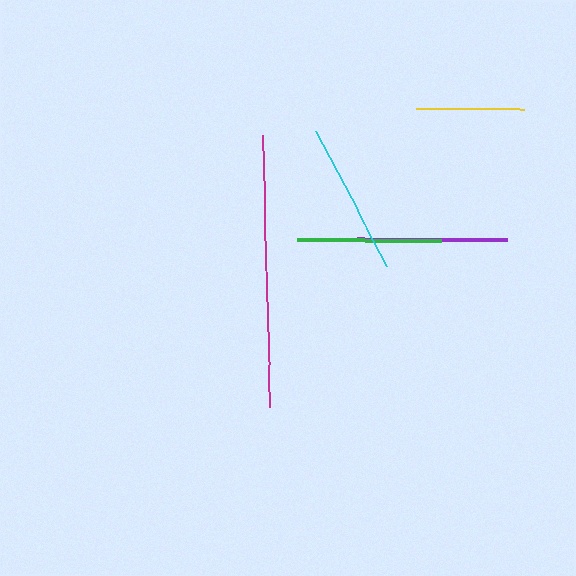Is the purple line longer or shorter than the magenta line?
The magenta line is longer than the purple line.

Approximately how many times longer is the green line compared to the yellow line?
The green line is approximately 1.3 times the length of the yellow line.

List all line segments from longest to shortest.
From longest to shortest: magenta, cyan, purple, green, yellow.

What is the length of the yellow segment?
The yellow segment is approximately 108 pixels long.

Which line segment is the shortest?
The yellow line is the shortest at approximately 108 pixels.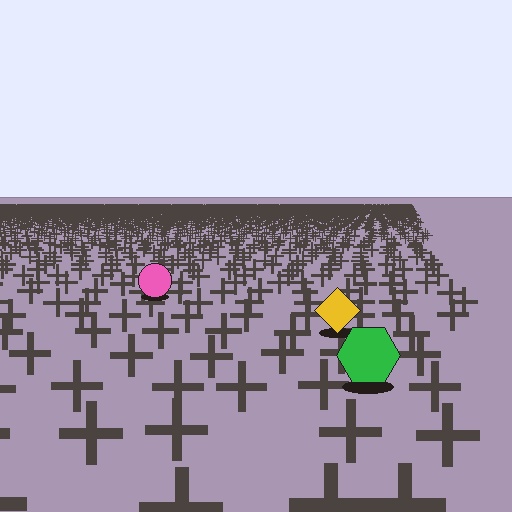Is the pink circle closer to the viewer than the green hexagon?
No. The green hexagon is closer — you can tell from the texture gradient: the ground texture is coarser near it.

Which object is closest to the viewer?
The green hexagon is closest. The texture marks near it are larger and more spread out.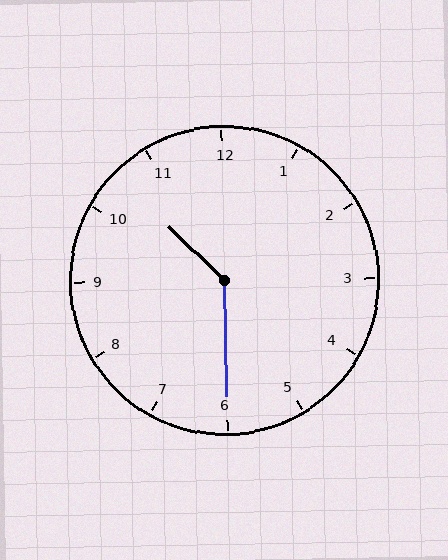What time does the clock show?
10:30.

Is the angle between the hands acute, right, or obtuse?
It is obtuse.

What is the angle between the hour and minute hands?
Approximately 135 degrees.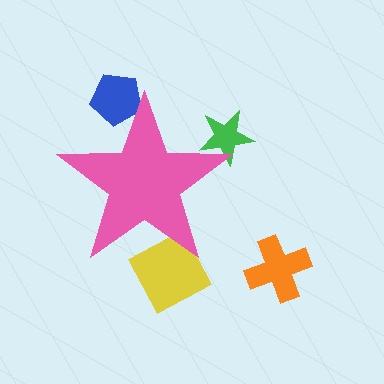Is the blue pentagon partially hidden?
Yes, the blue pentagon is partially hidden behind the pink star.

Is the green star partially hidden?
Yes, the green star is partially hidden behind the pink star.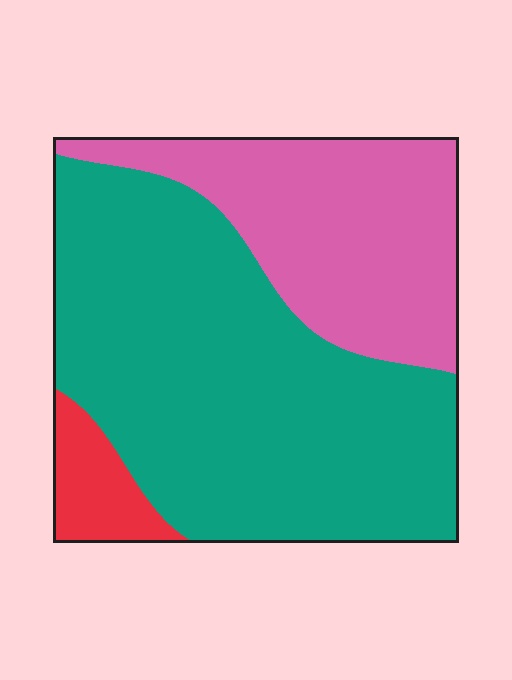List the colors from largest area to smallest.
From largest to smallest: teal, pink, red.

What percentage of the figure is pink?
Pink takes up about one third (1/3) of the figure.